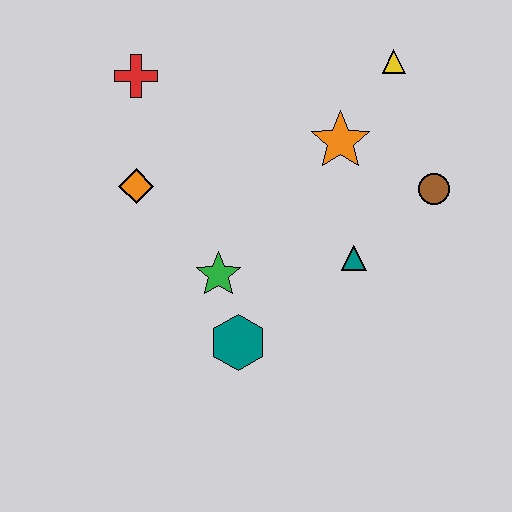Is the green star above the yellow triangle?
No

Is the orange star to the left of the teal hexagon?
No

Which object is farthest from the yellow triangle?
The teal hexagon is farthest from the yellow triangle.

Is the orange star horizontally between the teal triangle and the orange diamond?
Yes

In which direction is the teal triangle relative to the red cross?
The teal triangle is to the right of the red cross.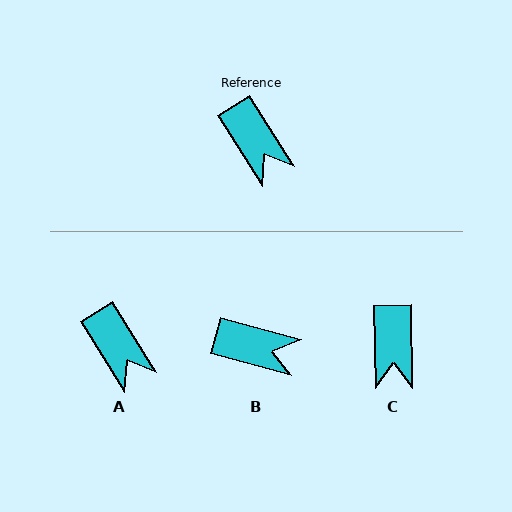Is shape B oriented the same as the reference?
No, it is off by about 43 degrees.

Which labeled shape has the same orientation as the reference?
A.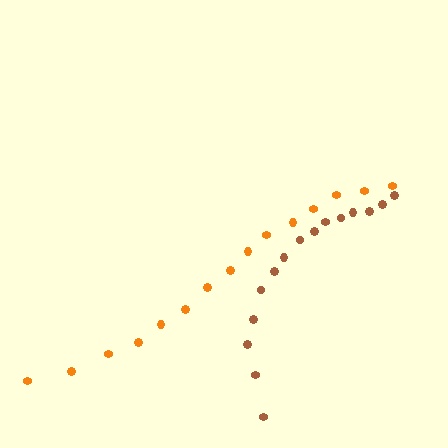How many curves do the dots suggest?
There are 2 distinct paths.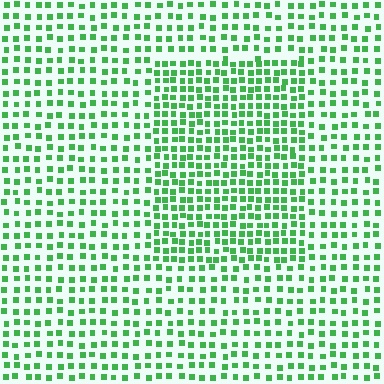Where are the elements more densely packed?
The elements are more densely packed inside the rectangle boundary.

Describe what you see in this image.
The image contains small green elements arranged at two different densities. A rectangle-shaped region is visible where the elements are more densely packed than the surrounding area.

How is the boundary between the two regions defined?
The boundary is defined by a change in element density (approximately 1.7x ratio). All elements are the same color, size, and shape.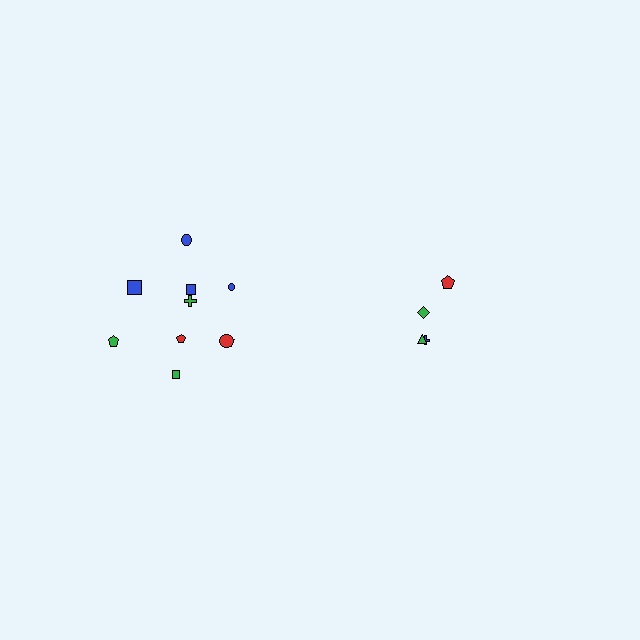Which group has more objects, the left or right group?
The left group.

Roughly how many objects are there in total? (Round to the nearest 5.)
Roughly 15 objects in total.